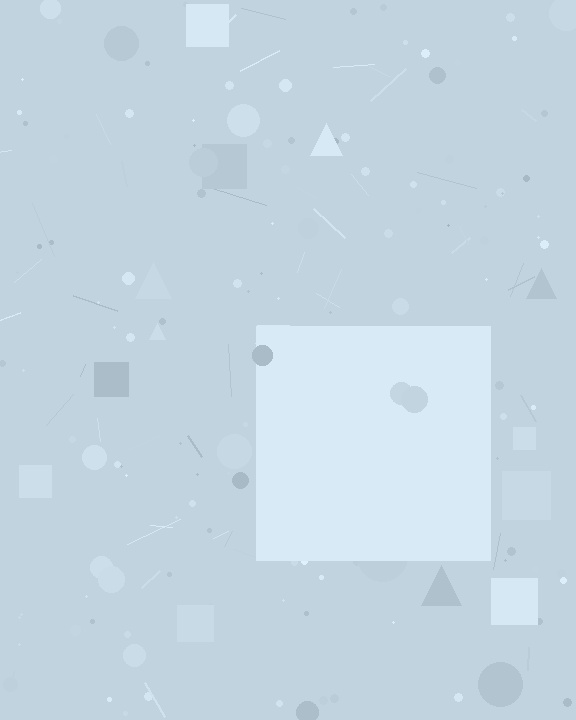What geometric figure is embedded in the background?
A square is embedded in the background.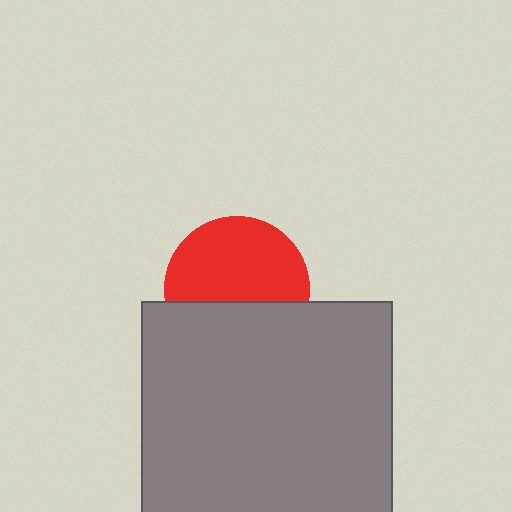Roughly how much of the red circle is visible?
About half of it is visible (roughly 60%).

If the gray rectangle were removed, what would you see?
You would see the complete red circle.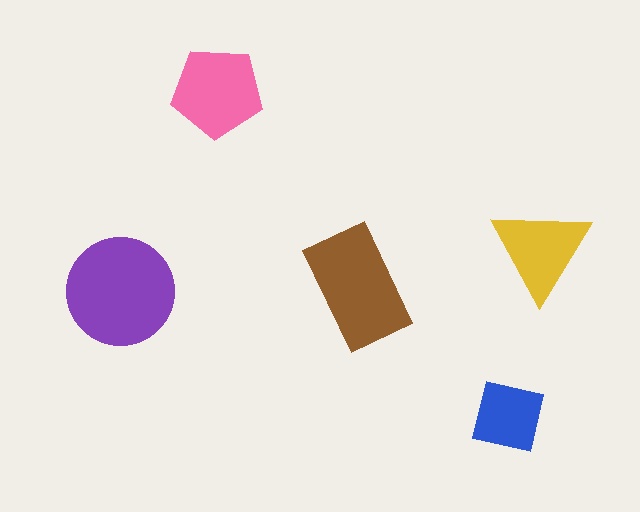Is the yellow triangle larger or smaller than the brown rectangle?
Smaller.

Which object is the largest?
The purple circle.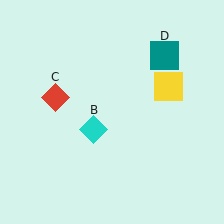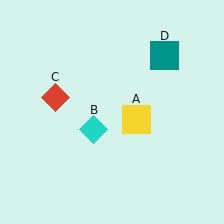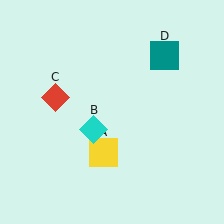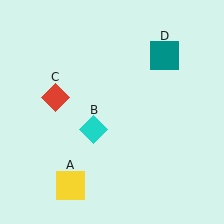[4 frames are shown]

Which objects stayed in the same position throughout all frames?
Cyan diamond (object B) and red diamond (object C) and teal square (object D) remained stationary.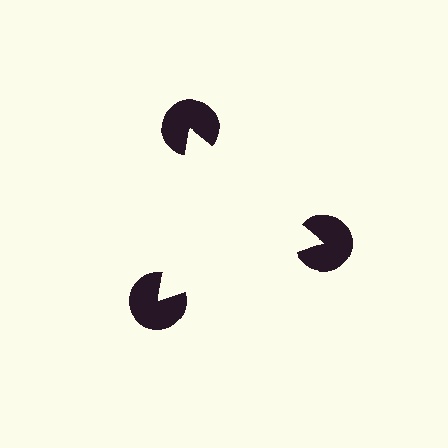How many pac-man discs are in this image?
There are 3 — one at each vertex of the illusory triangle.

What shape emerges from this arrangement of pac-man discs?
An illusory triangle — its edges are inferred from the aligned wedge cuts in the pac-man discs, not physically drawn.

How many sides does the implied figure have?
3 sides.